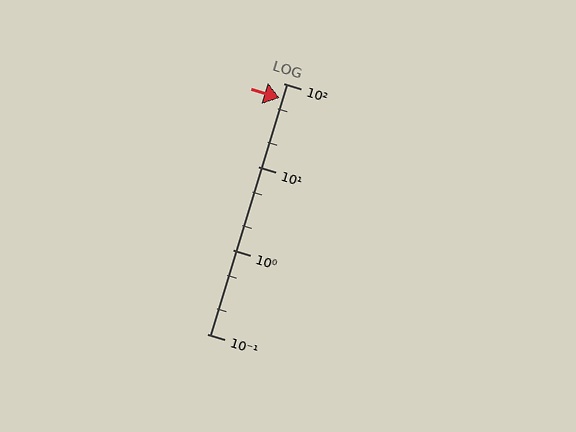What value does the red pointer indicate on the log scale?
The pointer indicates approximately 67.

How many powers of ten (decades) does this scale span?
The scale spans 3 decades, from 0.1 to 100.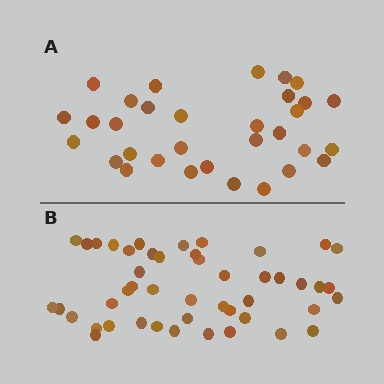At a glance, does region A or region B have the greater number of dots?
Region B (the bottom region) has more dots.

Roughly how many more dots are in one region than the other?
Region B has approximately 15 more dots than region A.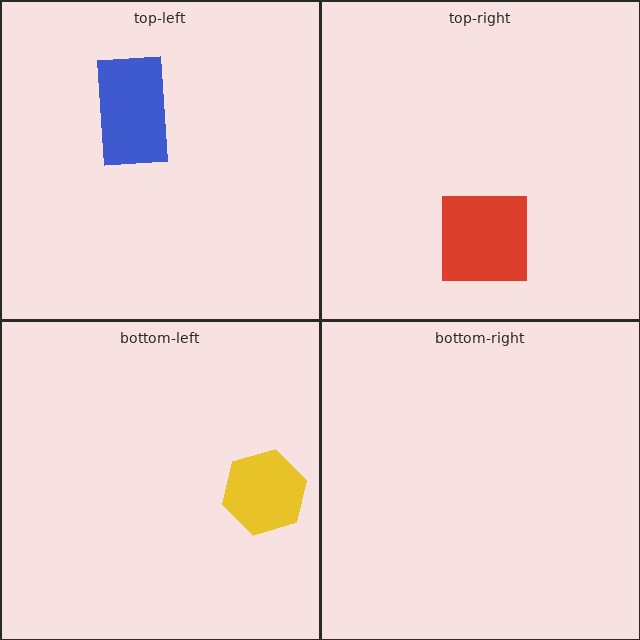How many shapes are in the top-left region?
1.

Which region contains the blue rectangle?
The top-left region.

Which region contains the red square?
The top-right region.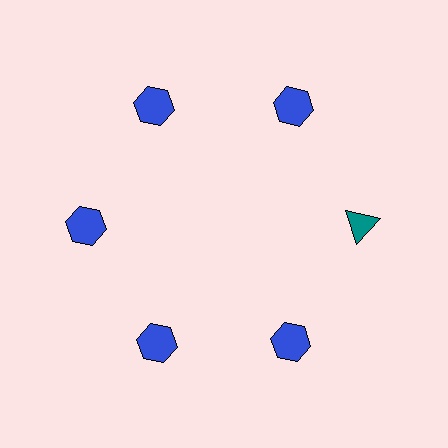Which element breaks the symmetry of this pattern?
The teal triangle at roughly the 3 o'clock position breaks the symmetry. All other shapes are blue hexagons.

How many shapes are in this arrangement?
There are 6 shapes arranged in a ring pattern.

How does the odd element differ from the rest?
It differs in both color (teal instead of blue) and shape (triangle instead of hexagon).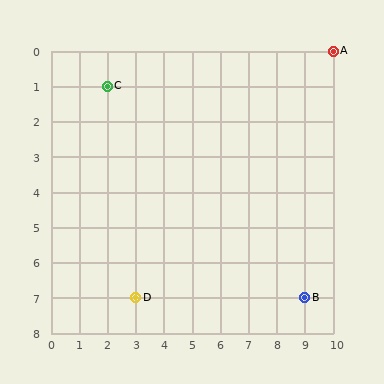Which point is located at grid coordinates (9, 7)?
Point B is at (9, 7).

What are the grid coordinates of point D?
Point D is at grid coordinates (3, 7).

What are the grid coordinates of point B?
Point B is at grid coordinates (9, 7).